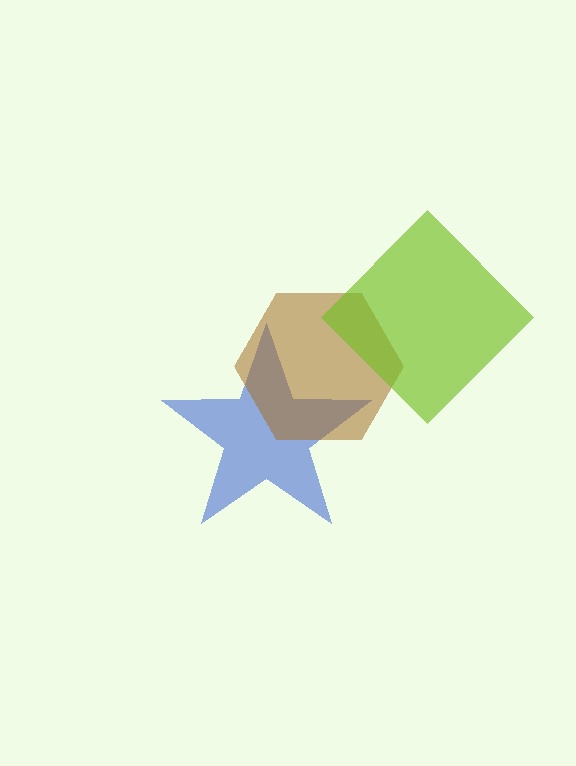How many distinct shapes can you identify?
There are 3 distinct shapes: a blue star, a brown hexagon, a lime diamond.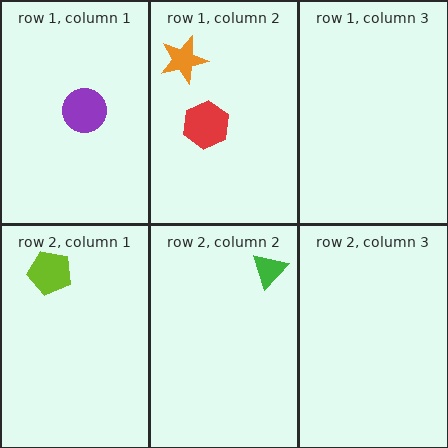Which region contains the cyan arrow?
The row 1, column 2 region.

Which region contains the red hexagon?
The row 1, column 2 region.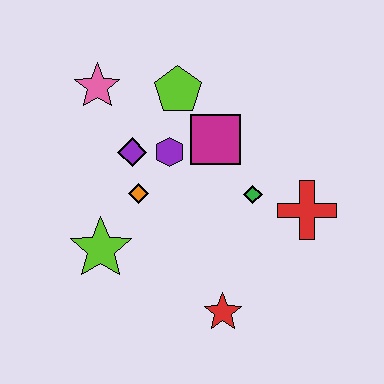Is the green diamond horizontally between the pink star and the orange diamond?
No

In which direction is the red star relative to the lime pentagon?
The red star is below the lime pentagon.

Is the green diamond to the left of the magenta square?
No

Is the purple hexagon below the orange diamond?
No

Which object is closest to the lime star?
The orange diamond is closest to the lime star.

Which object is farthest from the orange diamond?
The red cross is farthest from the orange diamond.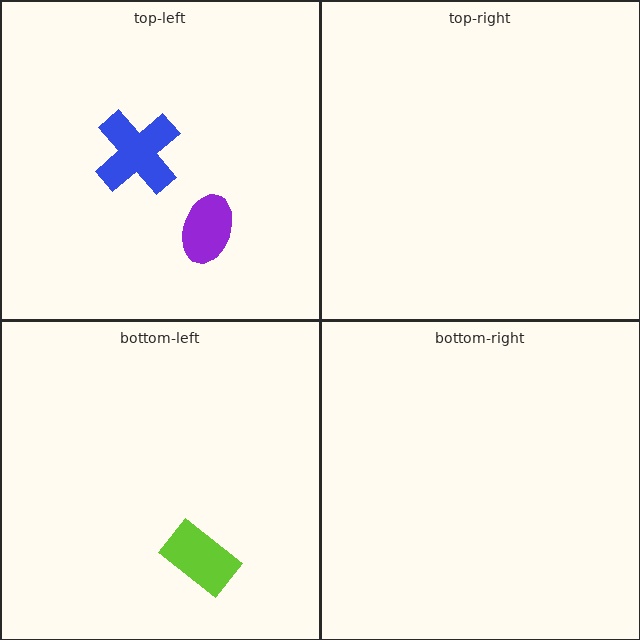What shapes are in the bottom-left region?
The lime rectangle.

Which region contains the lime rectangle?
The bottom-left region.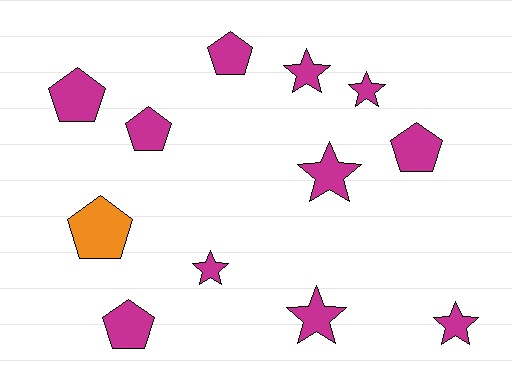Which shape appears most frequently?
Pentagon, with 6 objects.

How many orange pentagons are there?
There is 1 orange pentagon.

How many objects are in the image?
There are 12 objects.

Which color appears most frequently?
Magenta, with 11 objects.